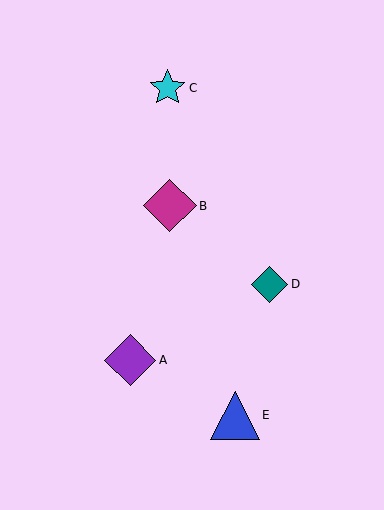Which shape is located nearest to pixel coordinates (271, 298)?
The teal diamond (labeled D) at (269, 284) is nearest to that location.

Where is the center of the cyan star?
The center of the cyan star is at (168, 88).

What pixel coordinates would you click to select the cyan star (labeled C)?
Click at (168, 88) to select the cyan star C.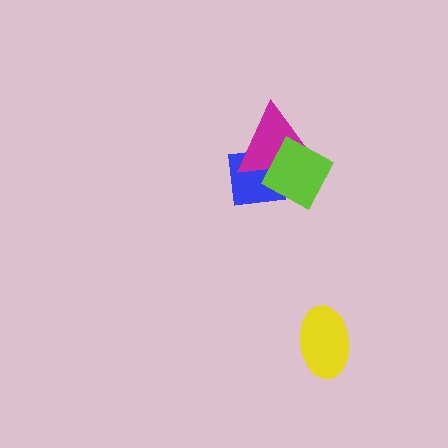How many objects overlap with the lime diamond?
2 objects overlap with the lime diamond.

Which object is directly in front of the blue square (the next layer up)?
The magenta triangle is directly in front of the blue square.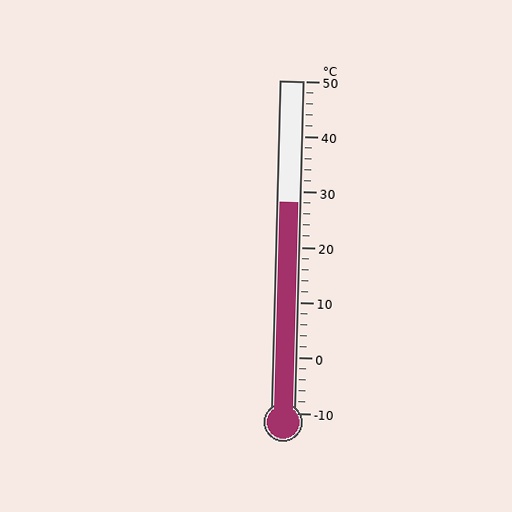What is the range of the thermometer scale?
The thermometer scale ranges from -10°C to 50°C.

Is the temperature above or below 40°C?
The temperature is below 40°C.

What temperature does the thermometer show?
The thermometer shows approximately 28°C.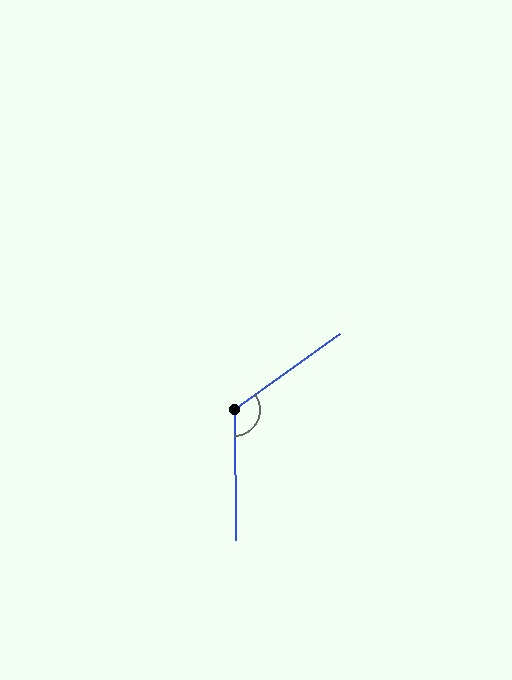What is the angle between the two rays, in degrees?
Approximately 125 degrees.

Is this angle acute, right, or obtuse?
It is obtuse.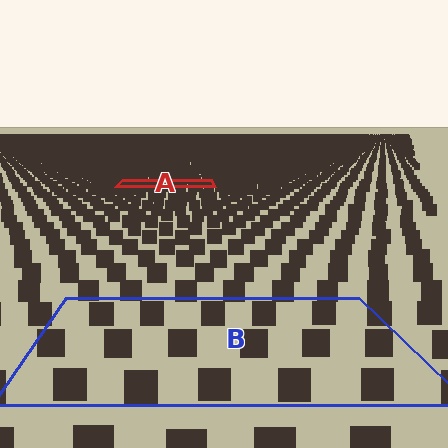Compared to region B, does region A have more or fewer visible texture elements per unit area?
Region A has more texture elements per unit area — they are packed more densely because it is farther away.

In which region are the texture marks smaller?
The texture marks are smaller in region A, because it is farther away.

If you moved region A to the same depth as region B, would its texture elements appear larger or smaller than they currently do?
They would appear larger. At a closer depth, the same texture elements are projected at a bigger on-screen size.